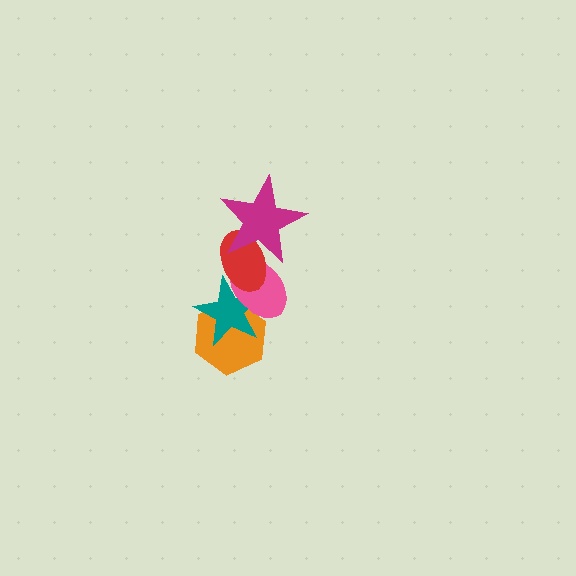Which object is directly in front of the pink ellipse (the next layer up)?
The red ellipse is directly in front of the pink ellipse.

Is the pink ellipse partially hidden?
Yes, it is partially covered by another shape.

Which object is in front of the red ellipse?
The magenta star is in front of the red ellipse.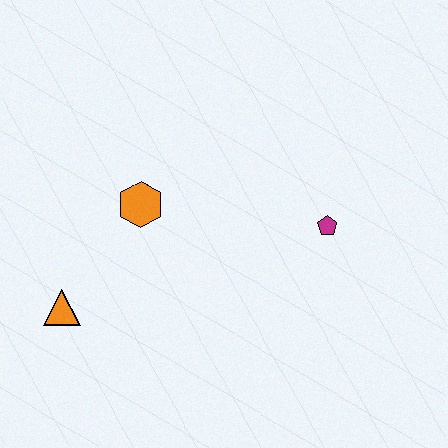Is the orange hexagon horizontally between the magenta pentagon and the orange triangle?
Yes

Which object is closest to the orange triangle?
The orange hexagon is closest to the orange triangle.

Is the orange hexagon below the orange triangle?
No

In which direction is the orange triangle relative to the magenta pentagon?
The orange triangle is to the left of the magenta pentagon.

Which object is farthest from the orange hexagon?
The magenta pentagon is farthest from the orange hexagon.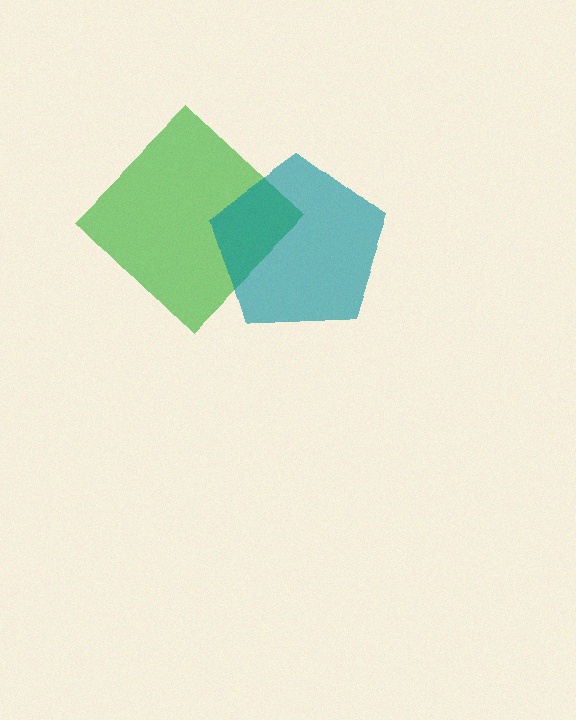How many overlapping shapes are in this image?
There are 2 overlapping shapes in the image.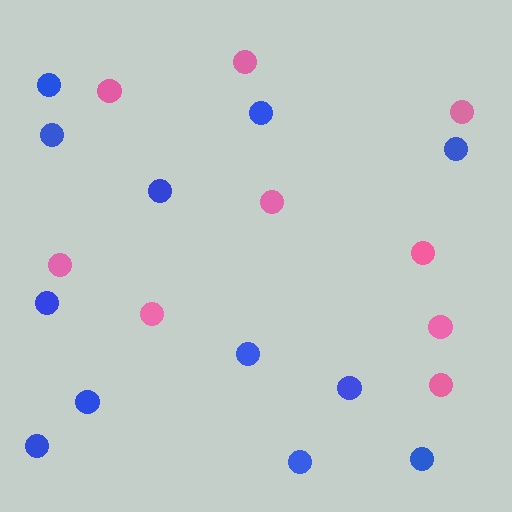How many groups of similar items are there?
There are 2 groups: one group of blue circles (12) and one group of pink circles (9).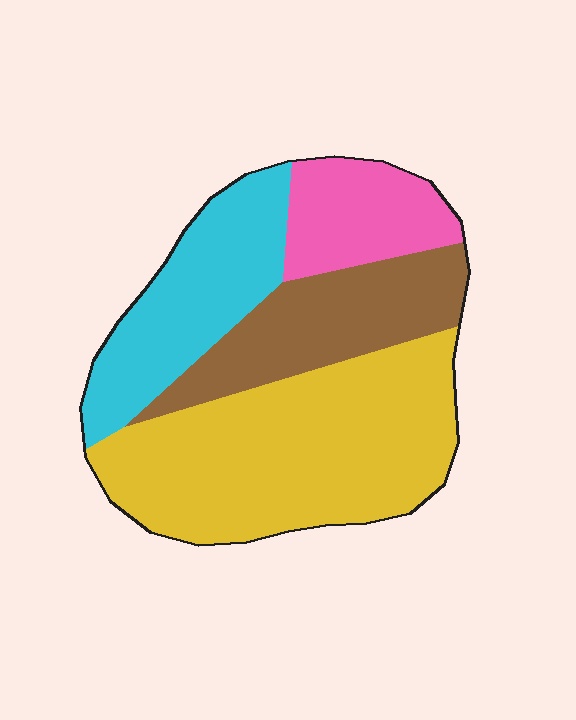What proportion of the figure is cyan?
Cyan takes up less than a quarter of the figure.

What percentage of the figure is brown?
Brown takes up about one fifth (1/5) of the figure.